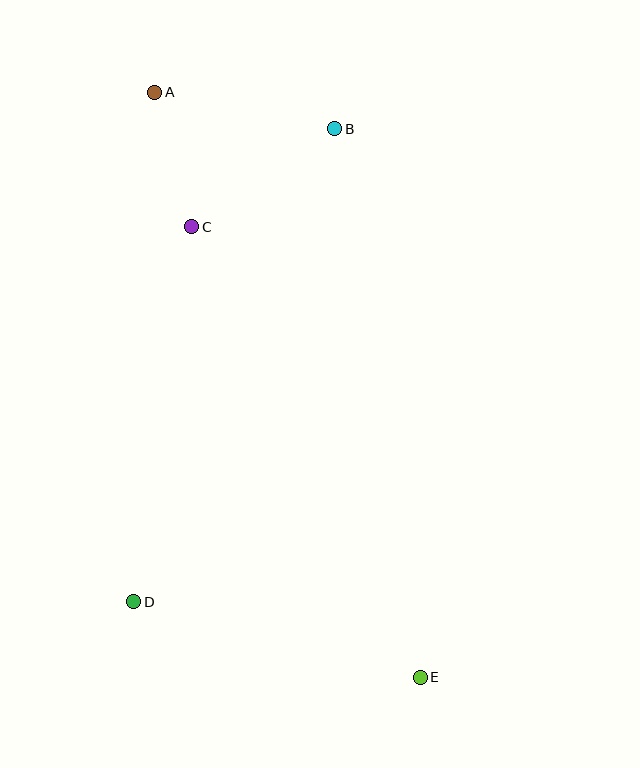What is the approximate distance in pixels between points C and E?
The distance between C and E is approximately 505 pixels.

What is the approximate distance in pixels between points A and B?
The distance between A and B is approximately 183 pixels.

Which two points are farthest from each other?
Points A and E are farthest from each other.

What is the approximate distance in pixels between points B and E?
The distance between B and E is approximately 555 pixels.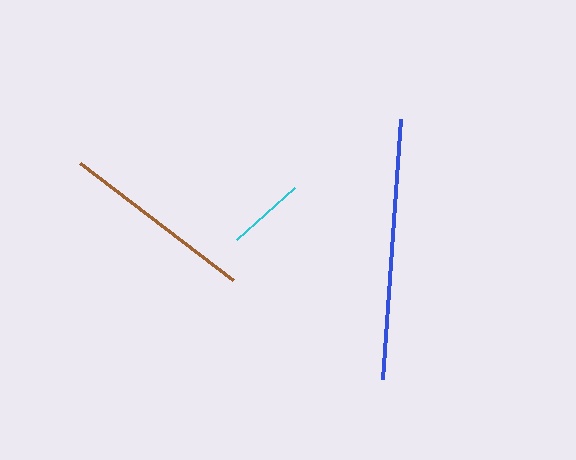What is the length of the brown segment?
The brown segment is approximately 192 pixels long.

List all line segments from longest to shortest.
From longest to shortest: blue, brown, cyan.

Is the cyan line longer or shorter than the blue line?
The blue line is longer than the cyan line.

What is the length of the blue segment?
The blue segment is approximately 260 pixels long.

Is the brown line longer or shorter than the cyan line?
The brown line is longer than the cyan line.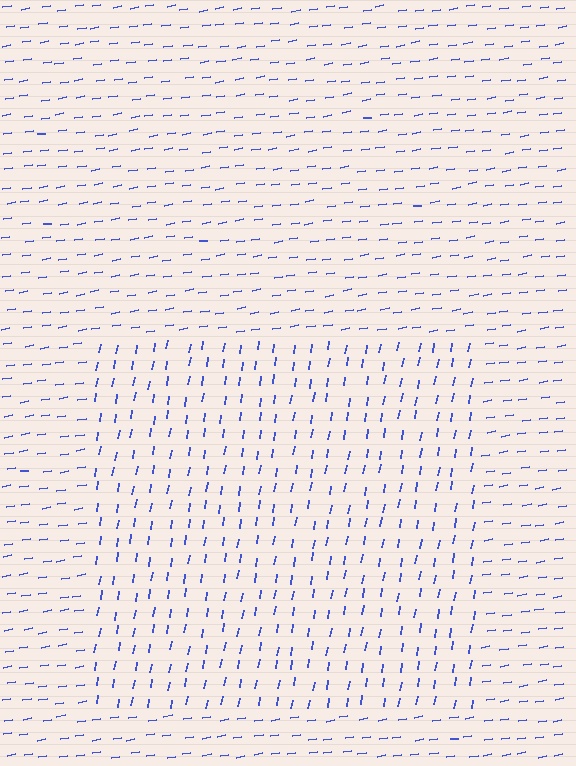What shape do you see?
I see a rectangle.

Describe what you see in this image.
The image is filled with small blue line segments. A rectangle region in the image has lines oriented differently from the surrounding lines, creating a visible texture boundary.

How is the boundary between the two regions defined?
The boundary is defined purely by a change in line orientation (approximately 72 degrees difference). All lines are the same color and thickness.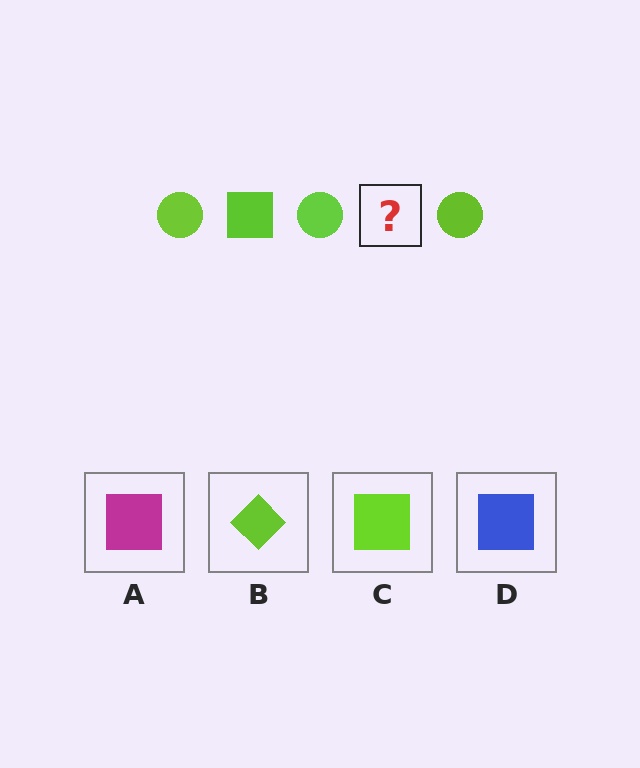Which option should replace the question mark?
Option C.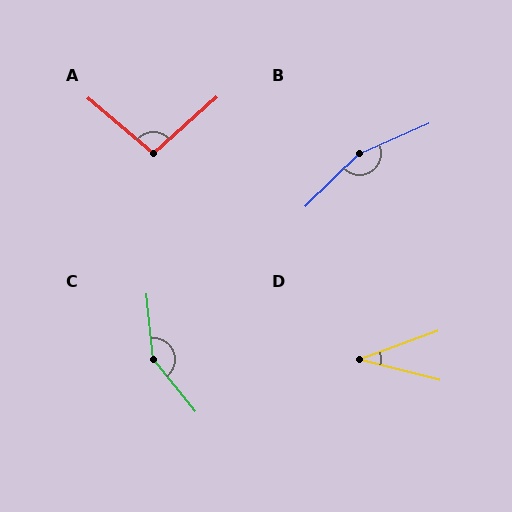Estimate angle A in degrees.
Approximately 98 degrees.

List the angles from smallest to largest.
D (34°), A (98°), C (147°), B (160°).